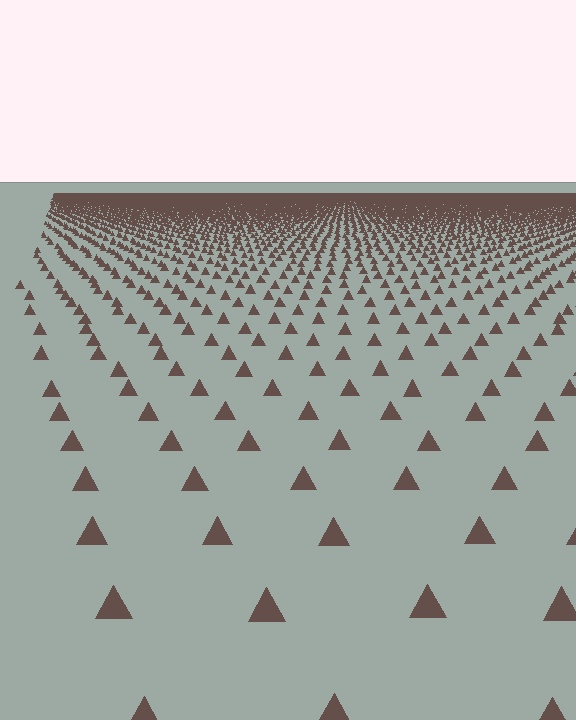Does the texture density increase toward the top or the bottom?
Density increases toward the top.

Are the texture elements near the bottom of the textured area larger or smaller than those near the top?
Larger. Near the bottom, elements are closer to the viewer and appear at a bigger on-screen size.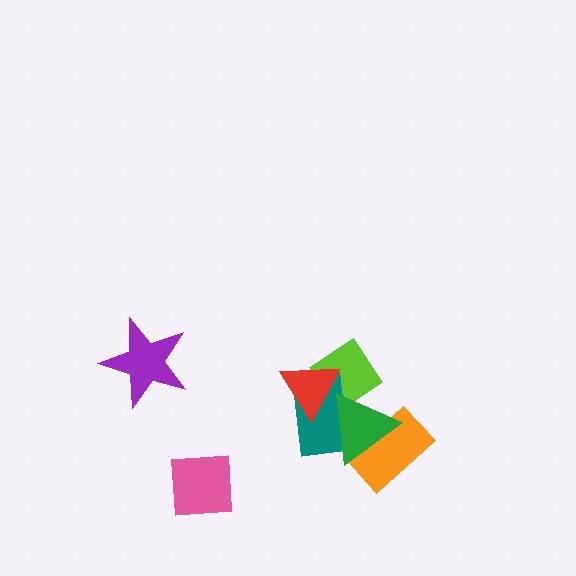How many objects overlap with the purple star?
0 objects overlap with the purple star.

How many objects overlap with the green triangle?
4 objects overlap with the green triangle.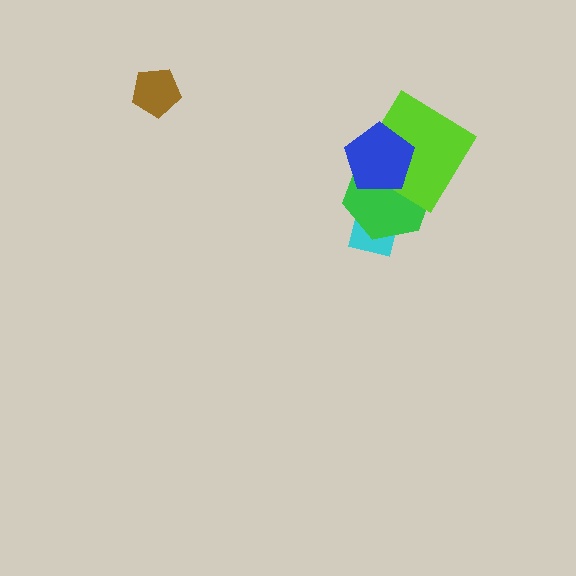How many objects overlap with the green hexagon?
3 objects overlap with the green hexagon.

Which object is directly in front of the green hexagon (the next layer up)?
The lime diamond is directly in front of the green hexagon.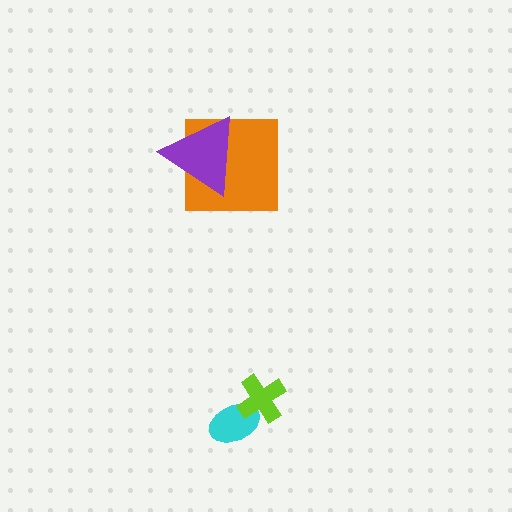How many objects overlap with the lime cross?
1 object overlaps with the lime cross.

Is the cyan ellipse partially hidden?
Yes, it is partially covered by another shape.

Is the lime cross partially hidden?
No, no other shape covers it.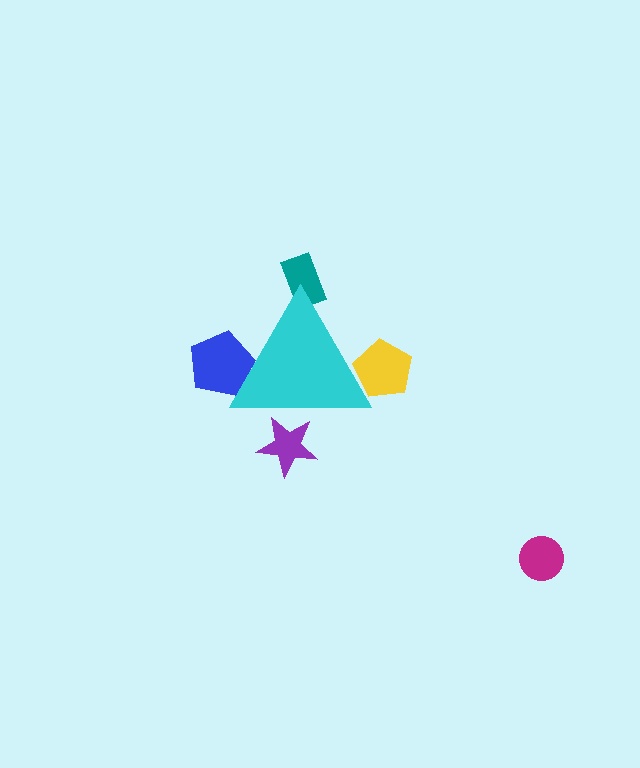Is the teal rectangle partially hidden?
Yes, the teal rectangle is partially hidden behind the cyan triangle.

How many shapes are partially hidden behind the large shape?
4 shapes are partially hidden.